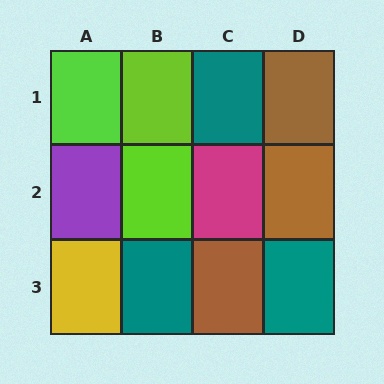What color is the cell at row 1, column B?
Lime.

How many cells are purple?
1 cell is purple.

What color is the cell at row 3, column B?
Teal.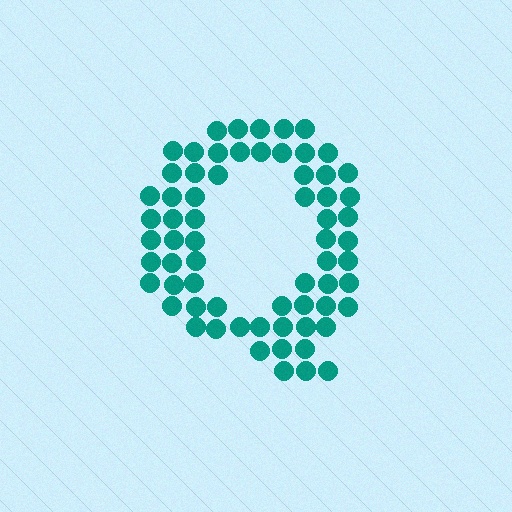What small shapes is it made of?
It is made of small circles.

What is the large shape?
The large shape is the letter Q.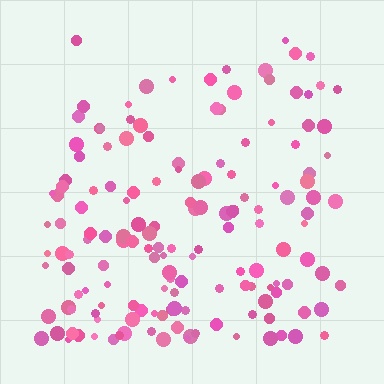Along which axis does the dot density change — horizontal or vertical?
Vertical.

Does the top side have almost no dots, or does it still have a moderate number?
Still a moderate number, just noticeably fewer than the bottom.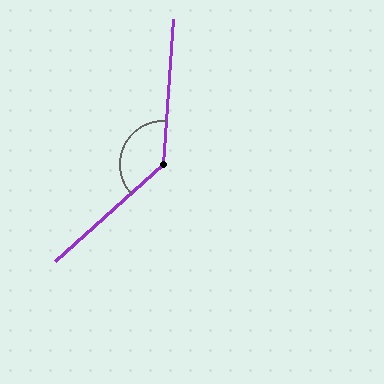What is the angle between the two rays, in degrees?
Approximately 136 degrees.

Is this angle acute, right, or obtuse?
It is obtuse.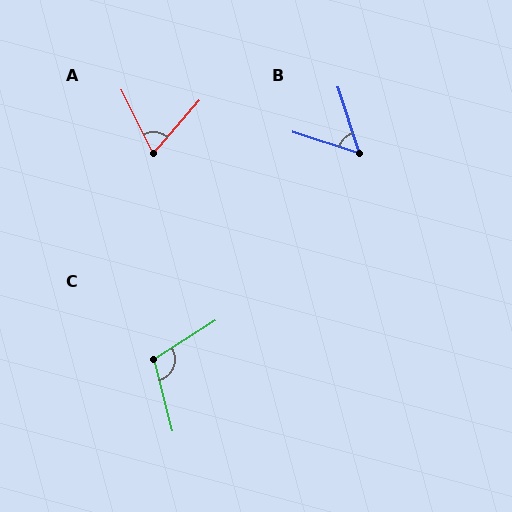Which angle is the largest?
C, at approximately 108 degrees.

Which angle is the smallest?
B, at approximately 54 degrees.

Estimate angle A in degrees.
Approximately 67 degrees.